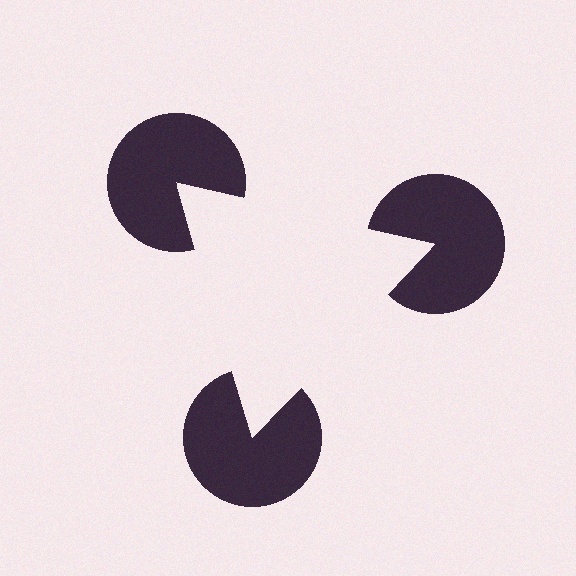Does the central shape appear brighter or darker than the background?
It typically appears slightly brighter than the background, even though no actual brightness change is drawn.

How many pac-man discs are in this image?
There are 3 — one at each vertex of the illusory triangle.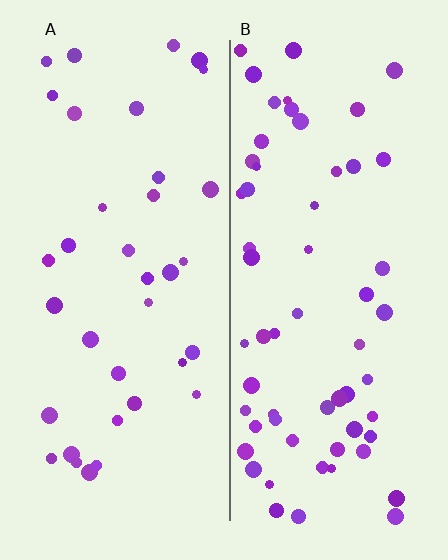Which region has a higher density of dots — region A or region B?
B (the right).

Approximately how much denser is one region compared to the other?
Approximately 1.7× — region B over region A.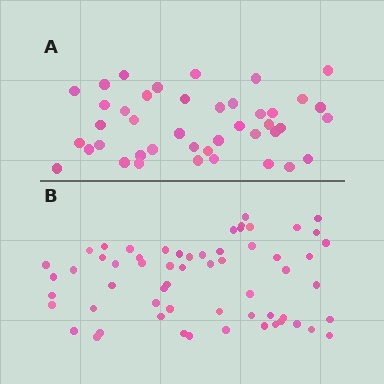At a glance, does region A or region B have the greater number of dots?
Region B (the bottom region) has more dots.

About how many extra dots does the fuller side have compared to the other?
Region B has approximately 20 more dots than region A.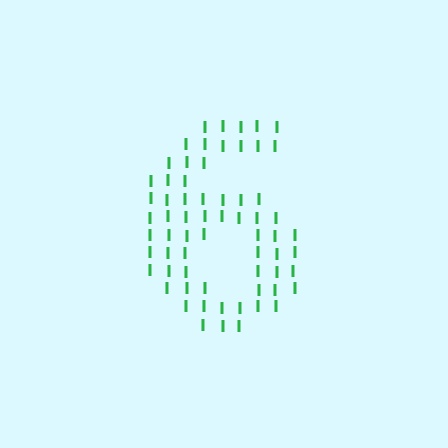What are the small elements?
The small elements are letter I's.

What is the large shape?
The large shape is the digit 6.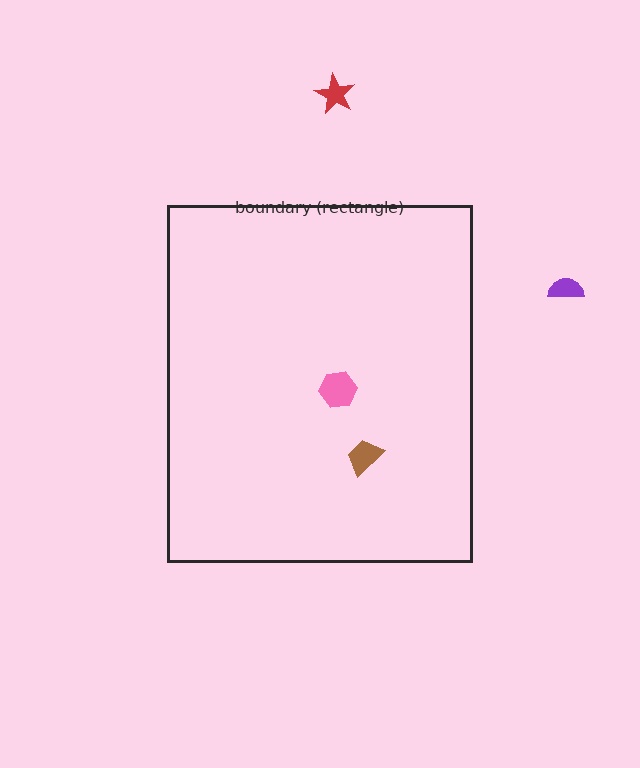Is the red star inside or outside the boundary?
Outside.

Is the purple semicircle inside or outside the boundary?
Outside.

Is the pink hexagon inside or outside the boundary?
Inside.